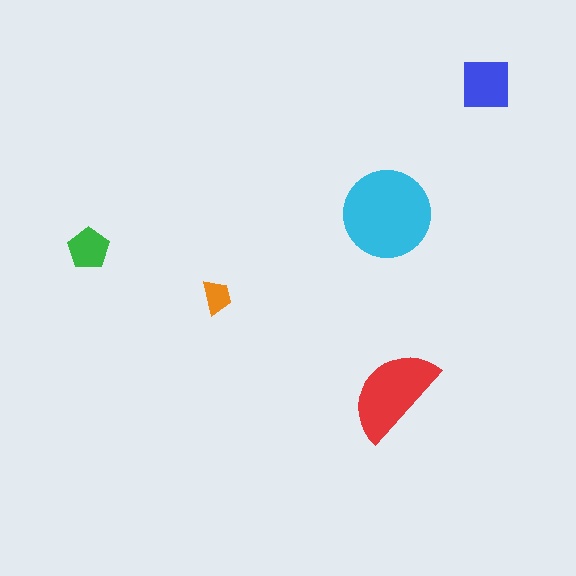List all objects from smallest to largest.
The orange trapezoid, the green pentagon, the blue square, the red semicircle, the cyan circle.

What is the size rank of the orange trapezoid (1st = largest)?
5th.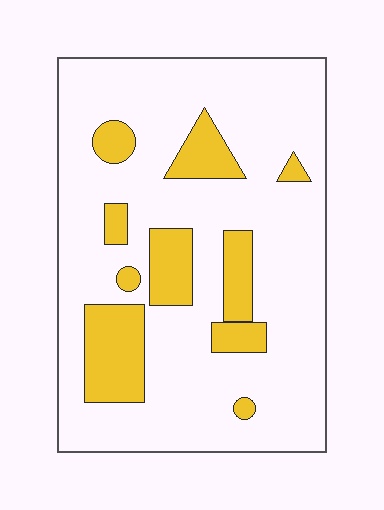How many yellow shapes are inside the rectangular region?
10.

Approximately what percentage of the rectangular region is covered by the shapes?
Approximately 20%.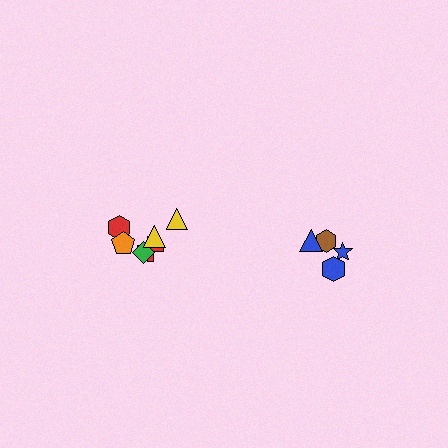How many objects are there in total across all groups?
There are 10 objects.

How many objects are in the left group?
There are 6 objects.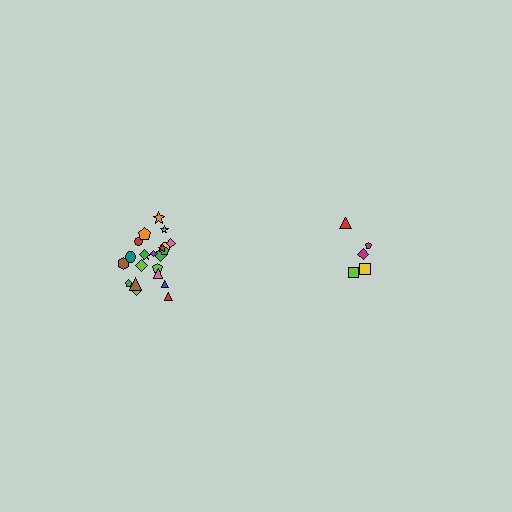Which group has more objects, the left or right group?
The left group.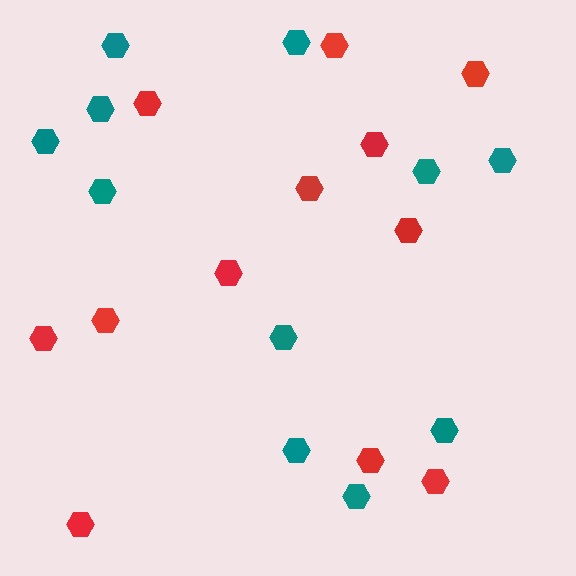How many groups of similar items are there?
There are 2 groups: one group of red hexagons (12) and one group of teal hexagons (11).